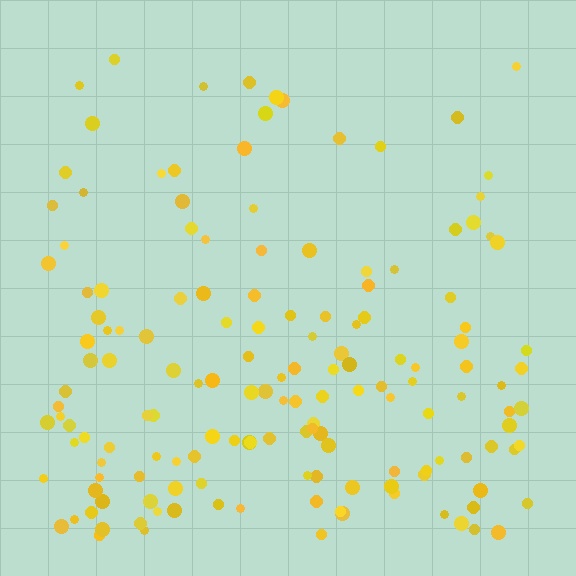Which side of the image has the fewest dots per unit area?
The top.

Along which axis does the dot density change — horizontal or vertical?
Vertical.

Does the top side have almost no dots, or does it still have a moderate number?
Still a moderate number, just noticeably fewer than the bottom.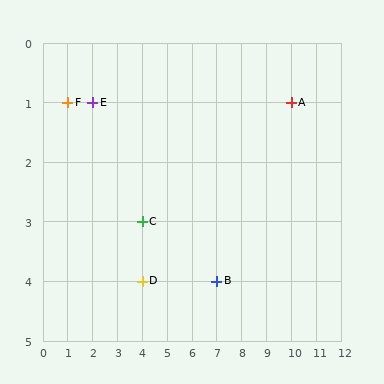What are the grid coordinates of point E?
Point E is at grid coordinates (2, 1).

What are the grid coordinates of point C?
Point C is at grid coordinates (4, 3).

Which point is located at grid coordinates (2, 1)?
Point E is at (2, 1).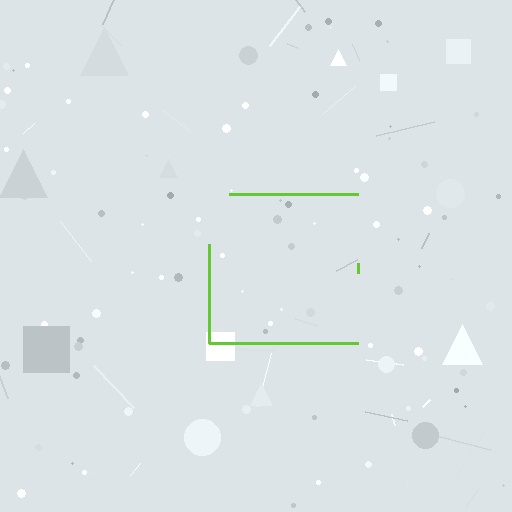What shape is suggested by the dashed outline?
The dashed outline suggests a square.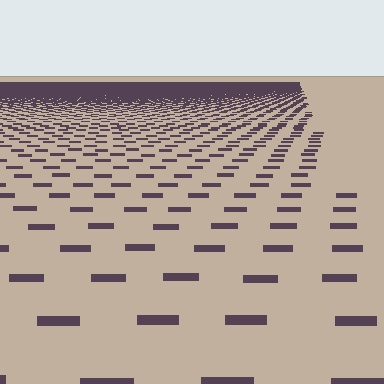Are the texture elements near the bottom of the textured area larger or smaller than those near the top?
Larger. Near the bottom, elements are closer to the viewer and appear at a bigger on-screen size.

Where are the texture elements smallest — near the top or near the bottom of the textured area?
Near the top.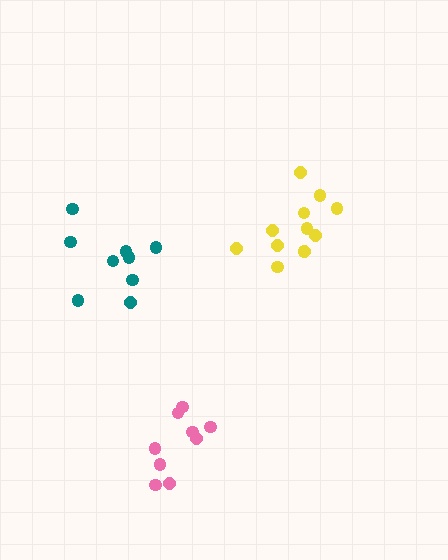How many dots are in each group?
Group 1: 12 dots, Group 2: 9 dots, Group 3: 9 dots (30 total).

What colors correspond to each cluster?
The clusters are colored: yellow, teal, pink.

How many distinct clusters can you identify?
There are 3 distinct clusters.